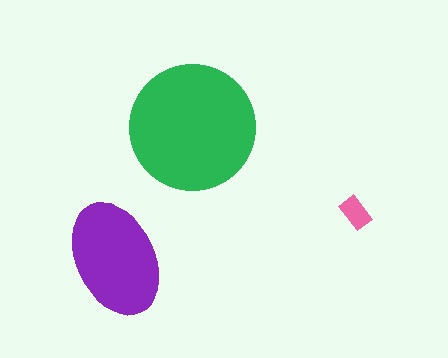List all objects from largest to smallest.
The green circle, the purple ellipse, the pink rectangle.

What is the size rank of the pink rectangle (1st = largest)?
3rd.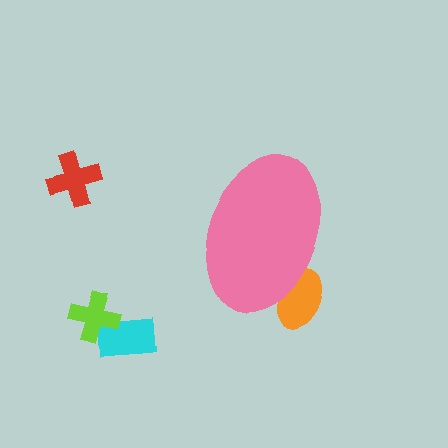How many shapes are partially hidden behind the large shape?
1 shape is partially hidden.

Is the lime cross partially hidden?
No, the lime cross is fully visible.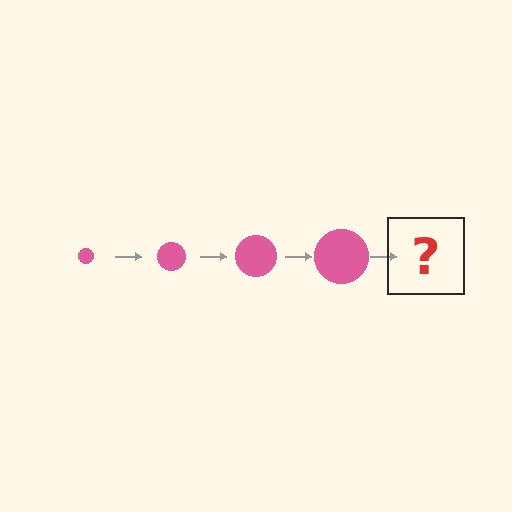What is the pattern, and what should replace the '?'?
The pattern is that the circle gets progressively larger each step. The '?' should be a pink circle, larger than the previous one.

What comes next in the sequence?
The next element should be a pink circle, larger than the previous one.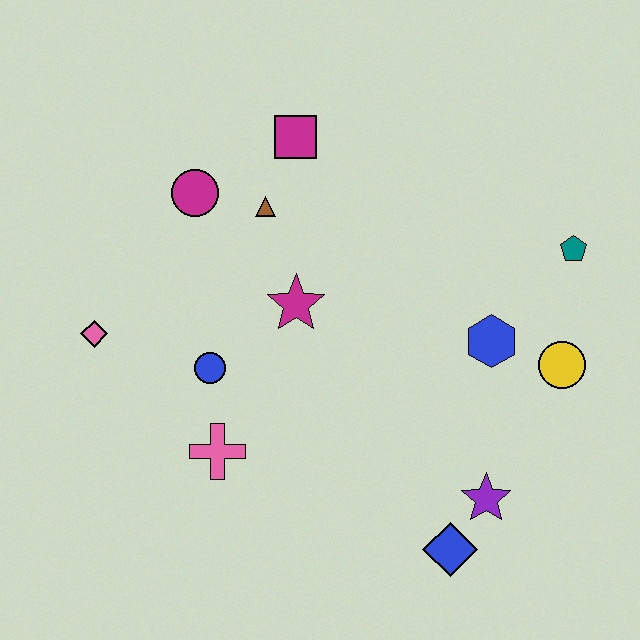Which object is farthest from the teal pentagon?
The pink diamond is farthest from the teal pentagon.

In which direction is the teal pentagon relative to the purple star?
The teal pentagon is above the purple star.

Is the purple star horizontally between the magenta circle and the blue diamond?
No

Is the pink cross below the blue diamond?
No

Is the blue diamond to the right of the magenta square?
Yes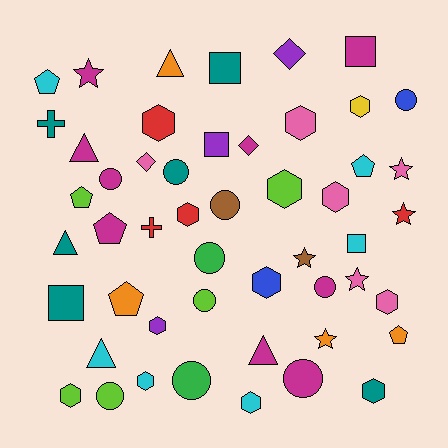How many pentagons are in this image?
There are 6 pentagons.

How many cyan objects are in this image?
There are 6 cyan objects.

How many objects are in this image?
There are 50 objects.